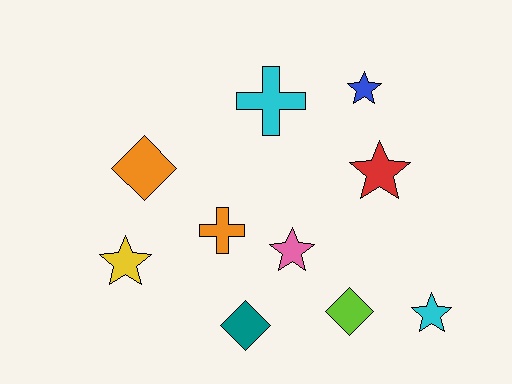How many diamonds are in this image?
There are 3 diamonds.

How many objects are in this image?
There are 10 objects.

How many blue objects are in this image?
There is 1 blue object.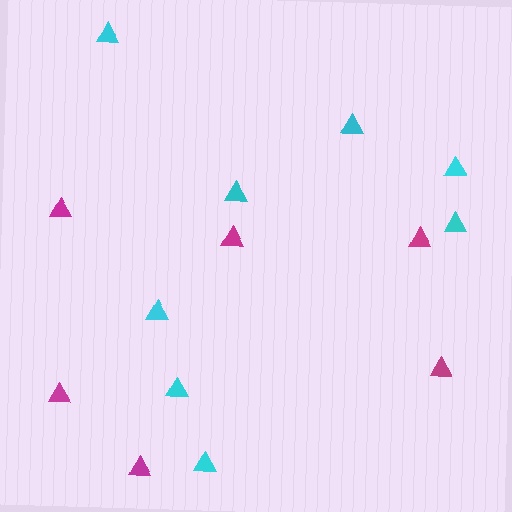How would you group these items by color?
There are 2 groups: one group of magenta triangles (6) and one group of cyan triangles (8).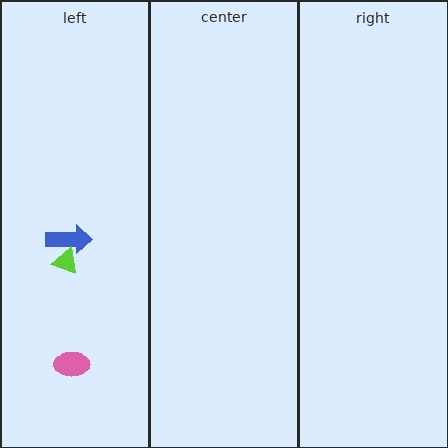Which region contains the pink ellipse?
The left region.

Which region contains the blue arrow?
The left region.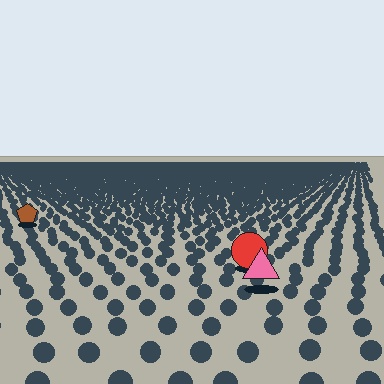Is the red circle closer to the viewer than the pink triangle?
No. The pink triangle is closer — you can tell from the texture gradient: the ground texture is coarser near it.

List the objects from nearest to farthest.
From nearest to farthest: the pink triangle, the red circle, the brown pentagon.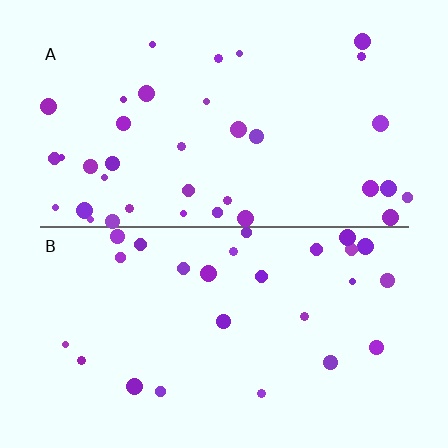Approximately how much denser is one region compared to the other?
Approximately 1.5× — region A over region B.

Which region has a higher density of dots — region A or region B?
A (the top).